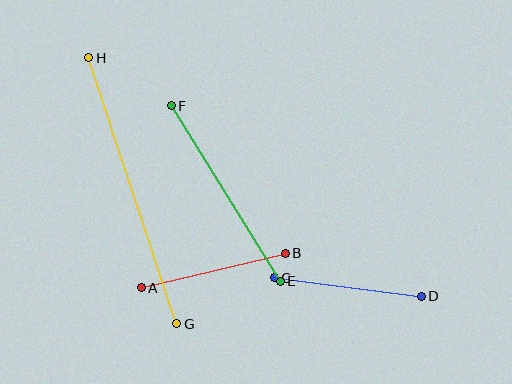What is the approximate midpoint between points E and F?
The midpoint is at approximately (226, 193) pixels.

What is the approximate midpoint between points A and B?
The midpoint is at approximately (213, 271) pixels.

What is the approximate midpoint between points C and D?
The midpoint is at approximately (348, 287) pixels.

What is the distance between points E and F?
The distance is approximately 207 pixels.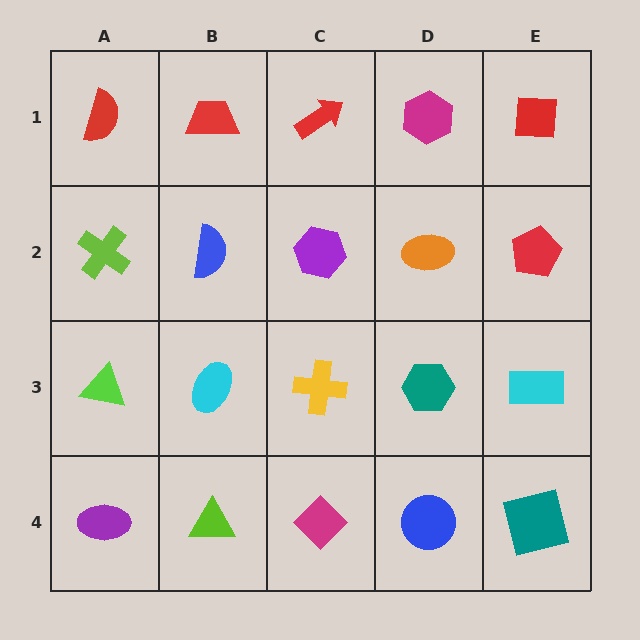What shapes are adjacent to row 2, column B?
A red trapezoid (row 1, column B), a cyan ellipse (row 3, column B), a lime cross (row 2, column A), a purple hexagon (row 2, column C).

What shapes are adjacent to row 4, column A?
A lime triangle (row 3, column A), a lime triangle (row 4, column B).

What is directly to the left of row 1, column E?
A magenta hexagon.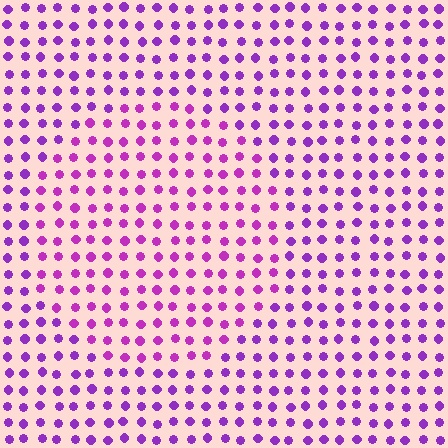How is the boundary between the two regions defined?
The boundary is defined purely by a slight shift in hue (about 21 degrees). Spacing, size, and orientation are identical on both sides.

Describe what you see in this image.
The image is filled with small purple elements in a uniform arrangement. A circle-shaped region is visible where the elements are tinted to a slightly different hue, forming a subtle color boundary.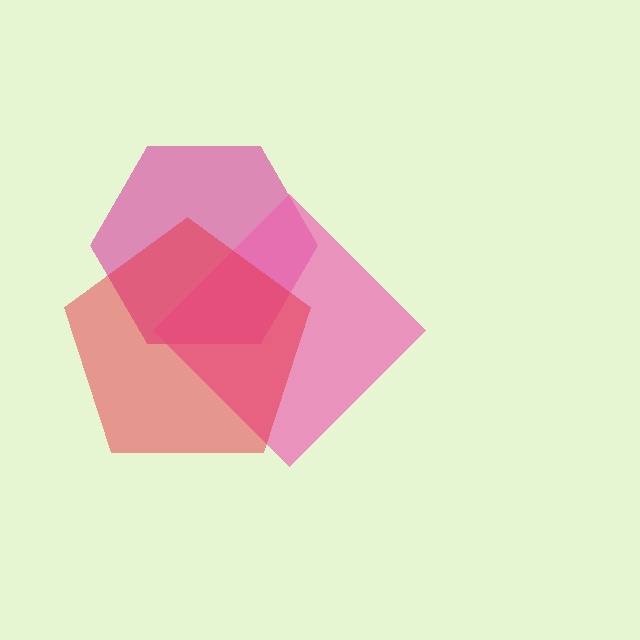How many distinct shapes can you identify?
There are 3 distinct shapes: a magenta hexagon, a pink diamond, a red pentagon.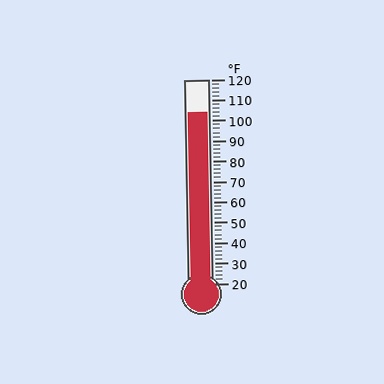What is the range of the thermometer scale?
The thermometer scale ranges from 20°F to 120°F.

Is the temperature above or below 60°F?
The temperature is above 60°F.